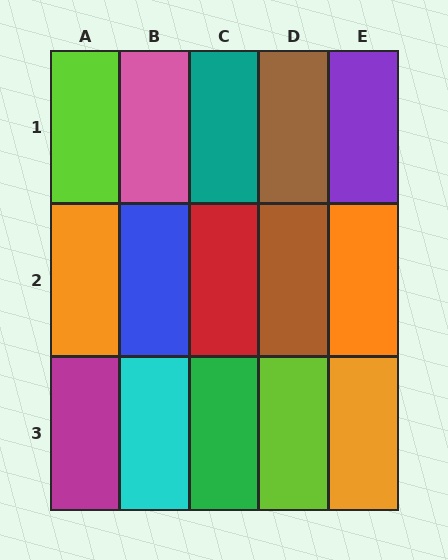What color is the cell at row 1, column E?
Purple.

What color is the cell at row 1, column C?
Teal.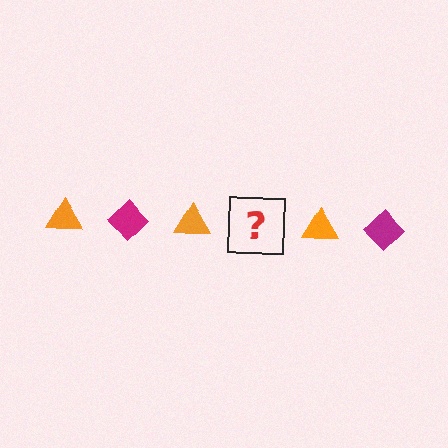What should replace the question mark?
The question mark should be replaced with a magenta diamond.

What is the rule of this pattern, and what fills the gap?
The rule is that the pattern alternates between orange triangle and magenta diamond. The gap should be filled with a magenta diamond.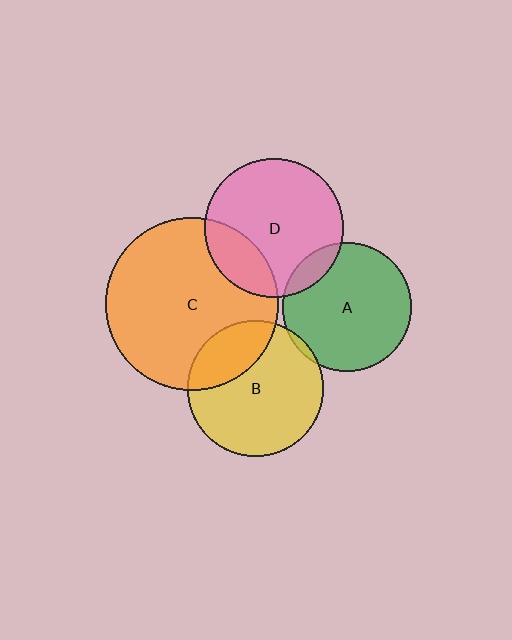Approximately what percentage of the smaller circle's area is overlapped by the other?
Approximately 10%.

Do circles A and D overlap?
Yes.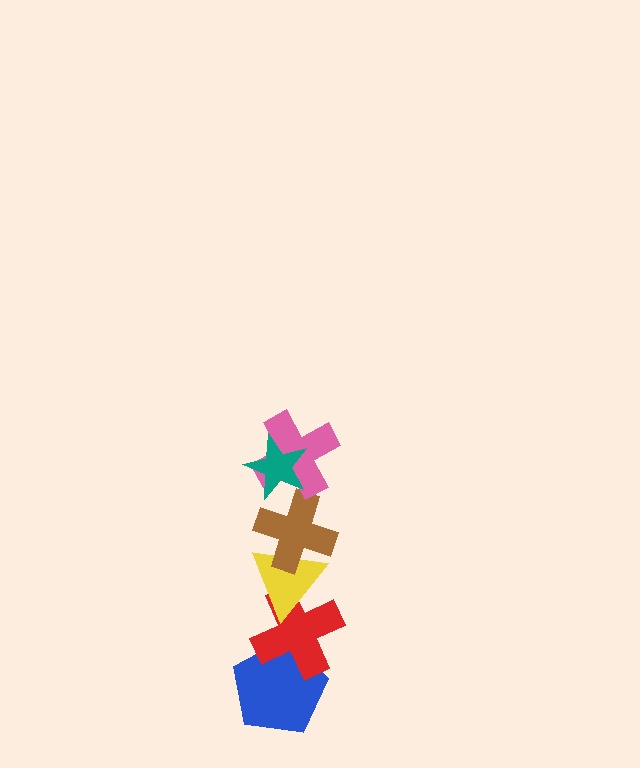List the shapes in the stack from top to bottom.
From top to bottom: the teal star, the pink cross, the brown cross, the yellow triangle, the red cross, the blue pentagon.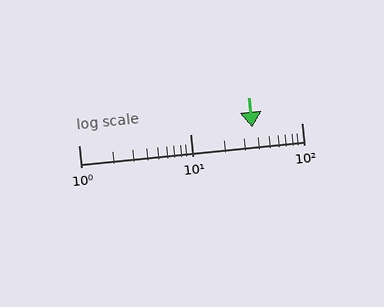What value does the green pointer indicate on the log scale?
The pointer indicates approximately 36.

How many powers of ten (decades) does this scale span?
The scale spans 2 decades, from 1 to 100.